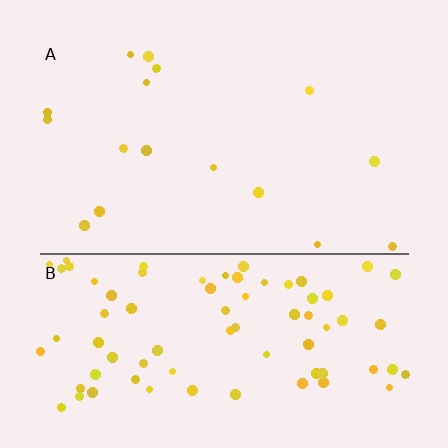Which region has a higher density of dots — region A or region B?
B (the bottom).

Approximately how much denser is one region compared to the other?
Approximately 5.0× — region B over region A.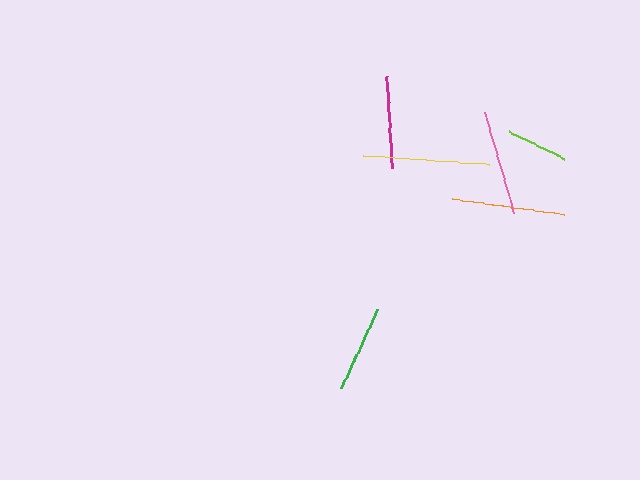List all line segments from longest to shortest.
From longest to shortest: yellow, orange, pink, magenta, green, lime.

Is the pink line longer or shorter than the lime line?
The pink line is longer than the lime line.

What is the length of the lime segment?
The lime segment is approximately 62 pixels long.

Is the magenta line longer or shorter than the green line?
The magenta line is longer than the green line.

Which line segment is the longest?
The yellow line is the longest at approximately 126 pixels.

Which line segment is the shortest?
The lime line is the shortest at approximately 62 pixels.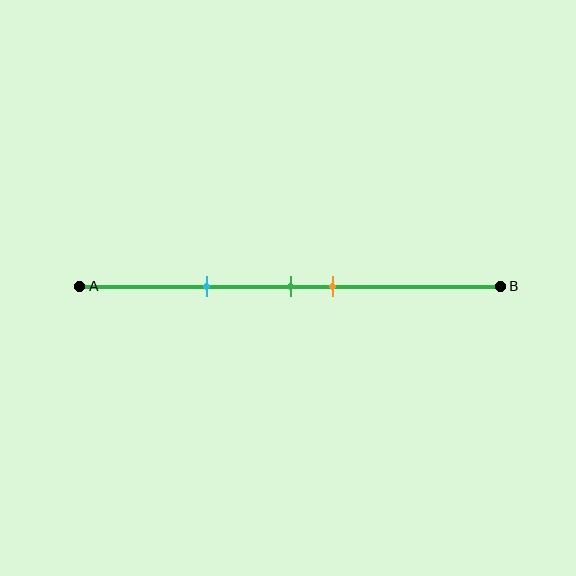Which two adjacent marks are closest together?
The green and orange marks are the closest adjacent pair.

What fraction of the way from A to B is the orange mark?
The orange mark is approximately 60% (0.6) of the way from A to B.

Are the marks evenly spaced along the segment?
No, the marks are not evenly spaced.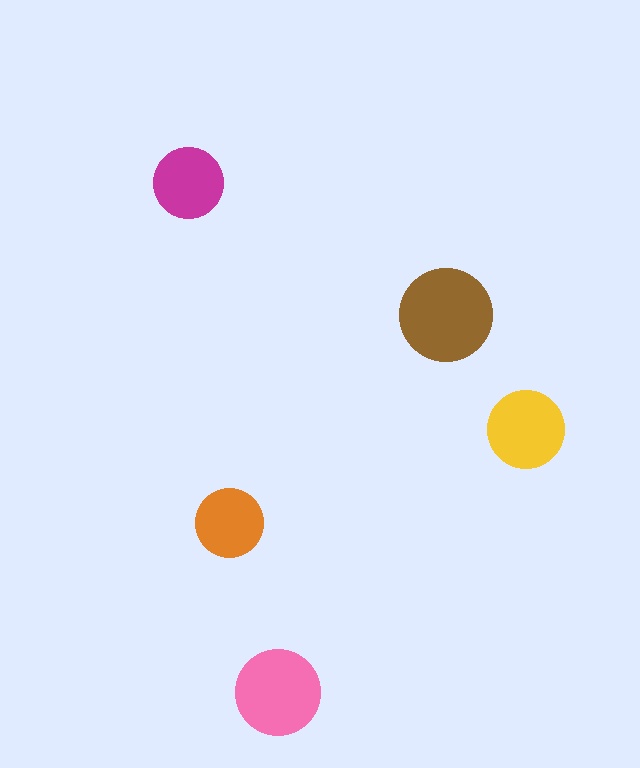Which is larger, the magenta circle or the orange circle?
The magenta one.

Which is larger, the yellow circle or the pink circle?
The pink one.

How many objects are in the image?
There are 5 objects in the image.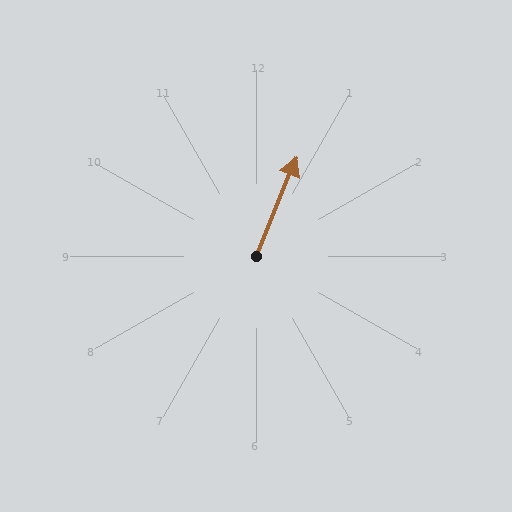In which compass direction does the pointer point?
North.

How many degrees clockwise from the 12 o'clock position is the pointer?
Approximately 22 degrees.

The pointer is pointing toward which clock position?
Roughly 1 o'clock.